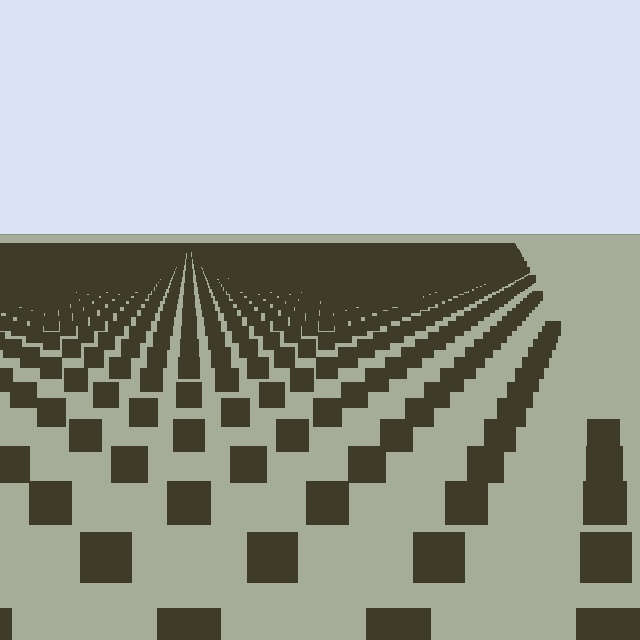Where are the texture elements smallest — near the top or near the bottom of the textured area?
Near the top.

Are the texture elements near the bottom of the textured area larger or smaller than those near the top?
Larger. Near the bottom, elements are closer to the viewer and appear at a bigger on-screen size.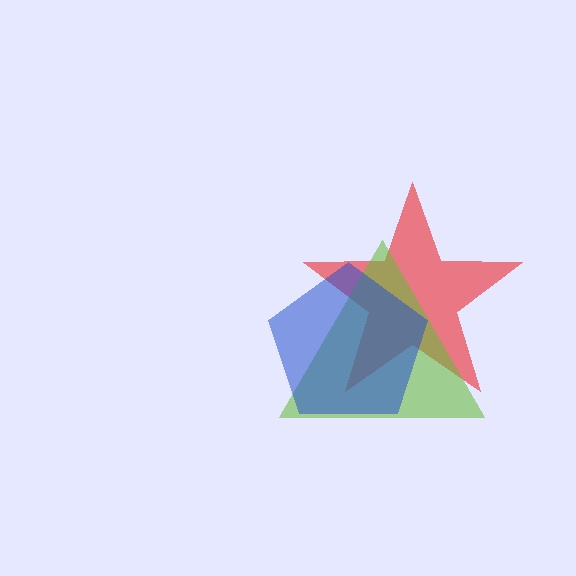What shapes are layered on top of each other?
The layered shapes are: a red star, a lime triangle, a blue pentagon.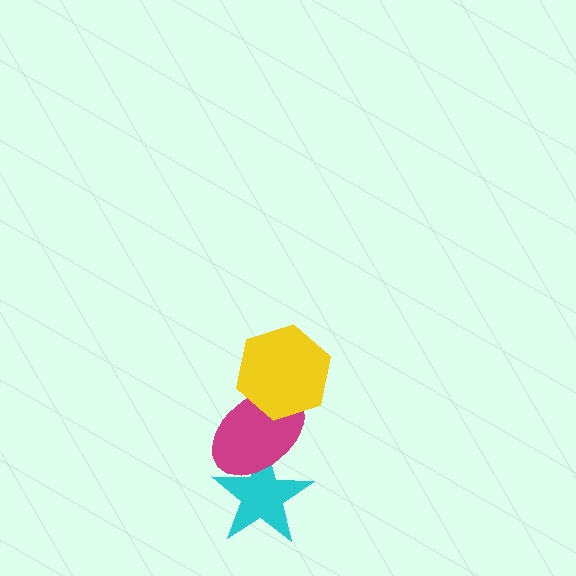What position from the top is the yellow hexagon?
The yellow hexagon is 1st from the top.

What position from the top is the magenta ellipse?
The magenta ellipse is 2nd from the top.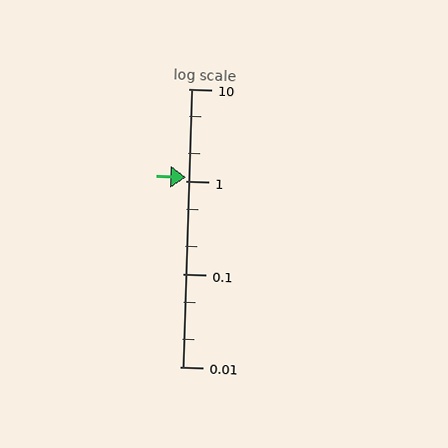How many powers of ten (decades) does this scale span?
The scale spans 3 decades, from 0.01 to 10.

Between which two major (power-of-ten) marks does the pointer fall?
The pointer is between 1 and 10.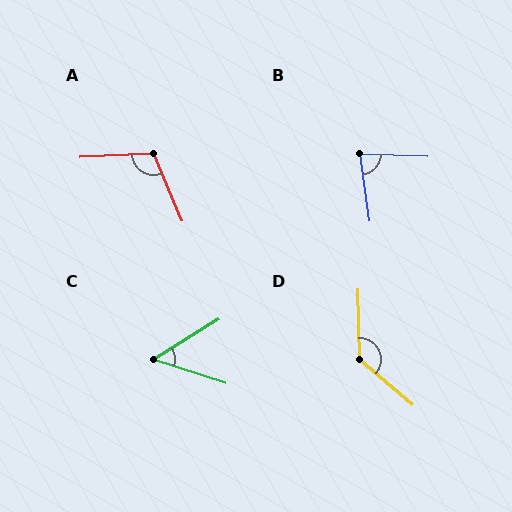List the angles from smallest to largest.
C (50°), B (80°), A (110°), D (132°).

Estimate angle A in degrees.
Approximately 110 degrees.